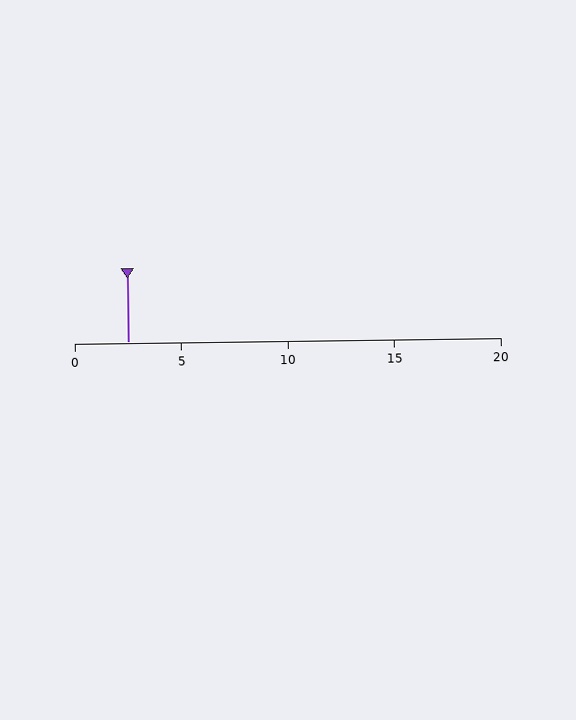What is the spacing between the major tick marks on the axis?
The major ticks are spaced 5 apart.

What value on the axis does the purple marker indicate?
The marker indicates approximately 2.5.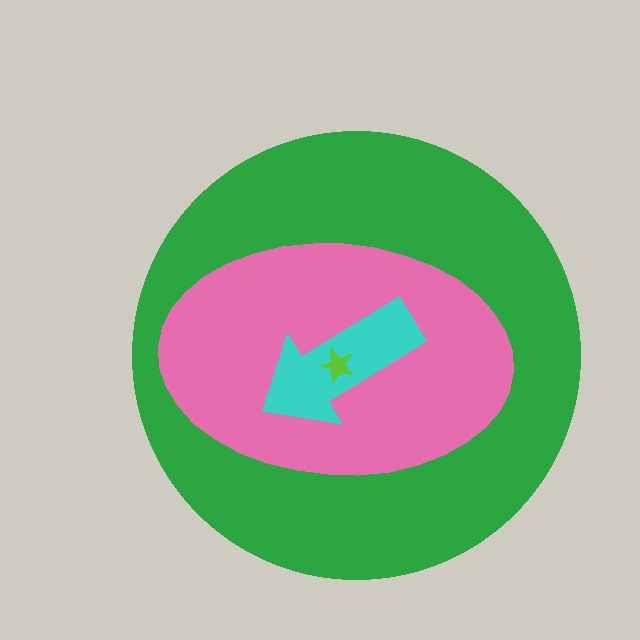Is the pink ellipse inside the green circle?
Yes.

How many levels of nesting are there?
4.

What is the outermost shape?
The green circle.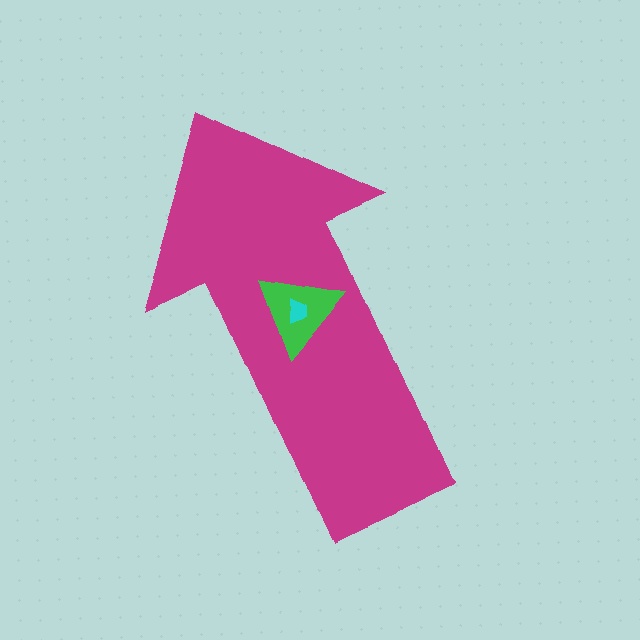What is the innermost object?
The cyan trapezoid.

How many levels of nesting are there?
3.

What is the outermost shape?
The magenta arrow.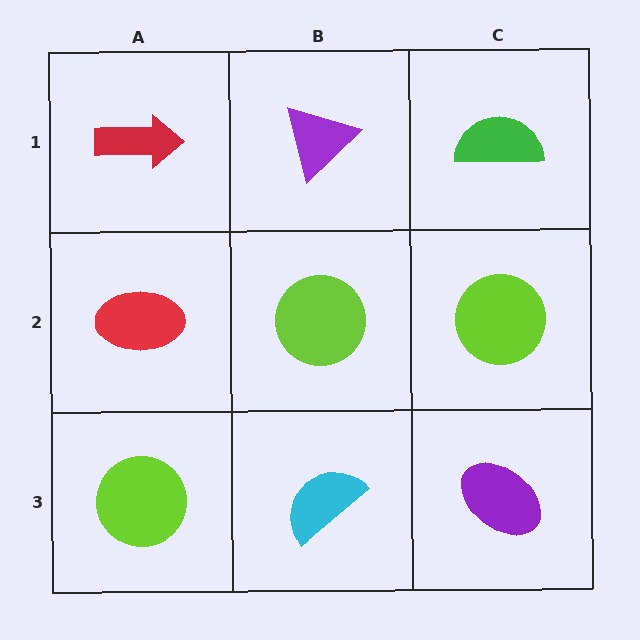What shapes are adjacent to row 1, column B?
A lime circle (row 2, column B), a red arrow (row 1, column A), a green semicircle (row 1, column C).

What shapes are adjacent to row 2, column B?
A purple triangle (row 1, column B), a cyan semicircle (row 3, column B), a red ellipse (row 2, column A), a lime circle (row 2, column C).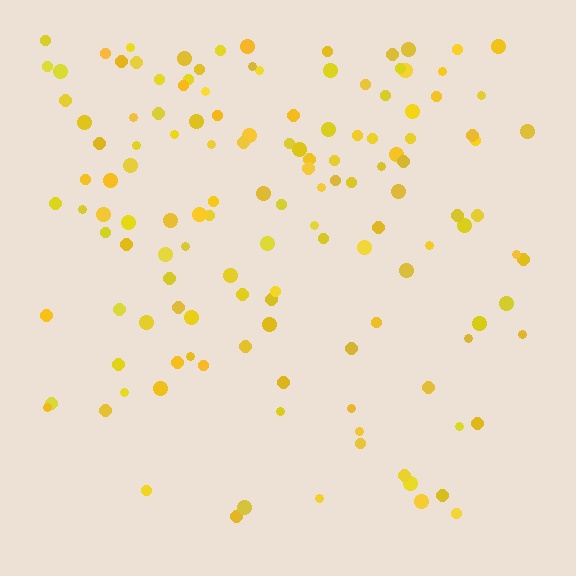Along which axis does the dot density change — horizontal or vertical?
Vertical.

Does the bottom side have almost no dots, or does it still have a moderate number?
Still a moderate number, just noticeably fewer than the top.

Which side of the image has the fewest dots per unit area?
The bottom.